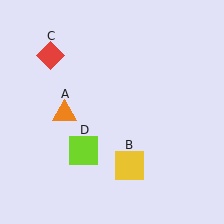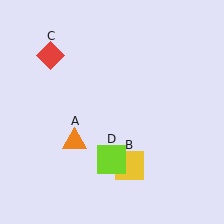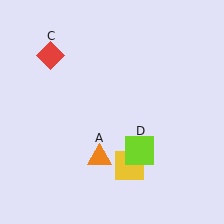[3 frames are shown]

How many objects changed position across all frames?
2 objects changed position: orange triangle (object A), lime square (object D).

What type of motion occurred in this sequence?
The orange triangle (object A), lime square (object D) rotated counterclockwise around the center of the scene.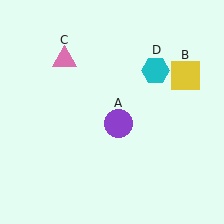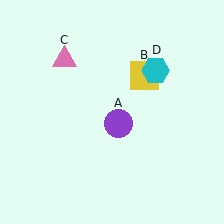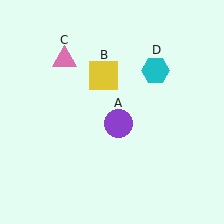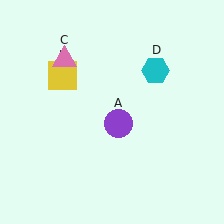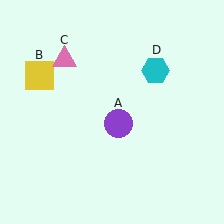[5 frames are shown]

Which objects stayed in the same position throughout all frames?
Purple circle (object A) and pink triangle (object C) and cyan hexagon (object D) remained stationary.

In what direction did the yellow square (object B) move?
The yellow square (object B) moved left.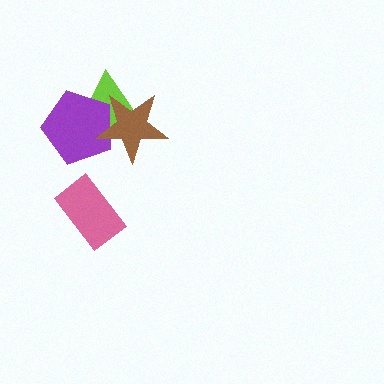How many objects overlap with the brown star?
2 objects overlap with the brown star.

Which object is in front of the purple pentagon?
The brown star is in front of the purple pentagon.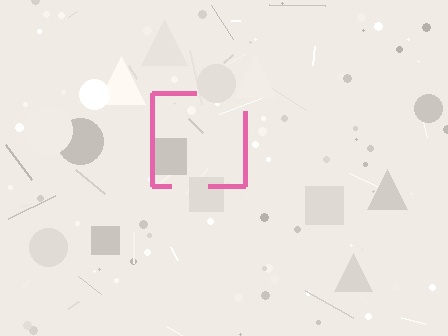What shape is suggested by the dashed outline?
The dashed outline suggests a square.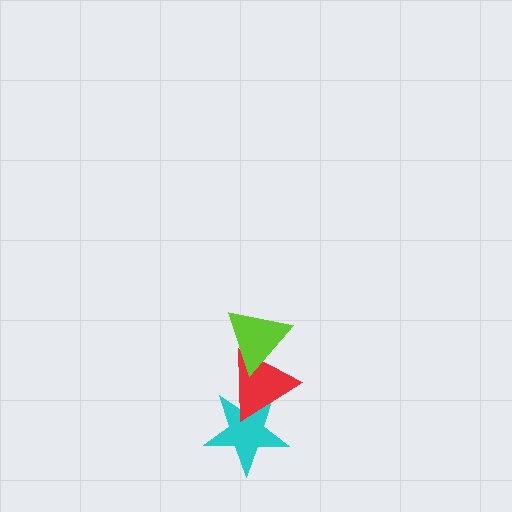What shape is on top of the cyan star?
The red triangle is on top of the cyan star.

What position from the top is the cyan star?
The cyan star is 3rd from the top.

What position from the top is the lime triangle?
The lime triangle is 1st from the top.